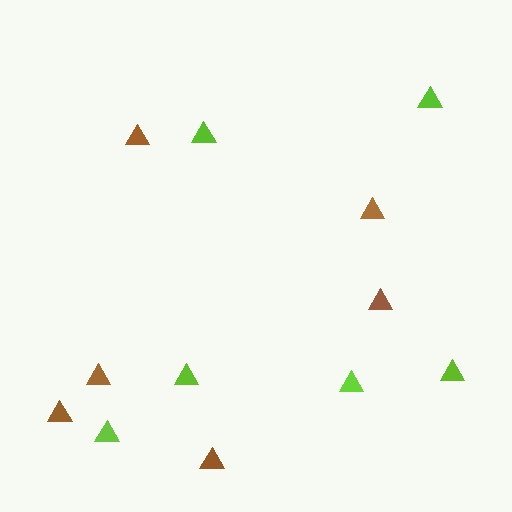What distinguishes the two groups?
There are 2 groups: one group of brown triangles (6) and one group of lime triangles (6).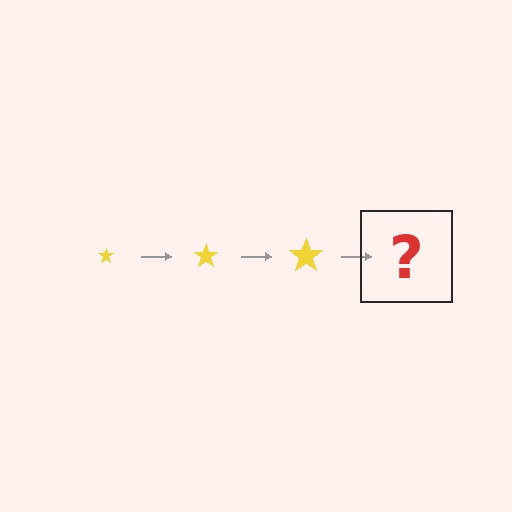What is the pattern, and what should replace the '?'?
The pattern is that the star gets progressively larger each step. The '?' should be a yellow star, larger than the previous one.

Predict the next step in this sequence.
The next step is a yellow star, larger than the previous one.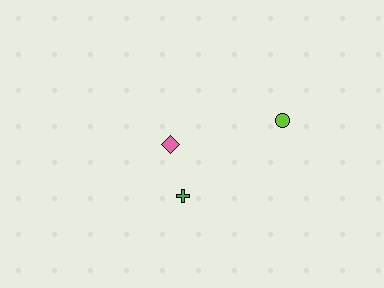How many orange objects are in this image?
There are no orange objects.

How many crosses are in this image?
There is 1 cross.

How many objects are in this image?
There are 3 objects.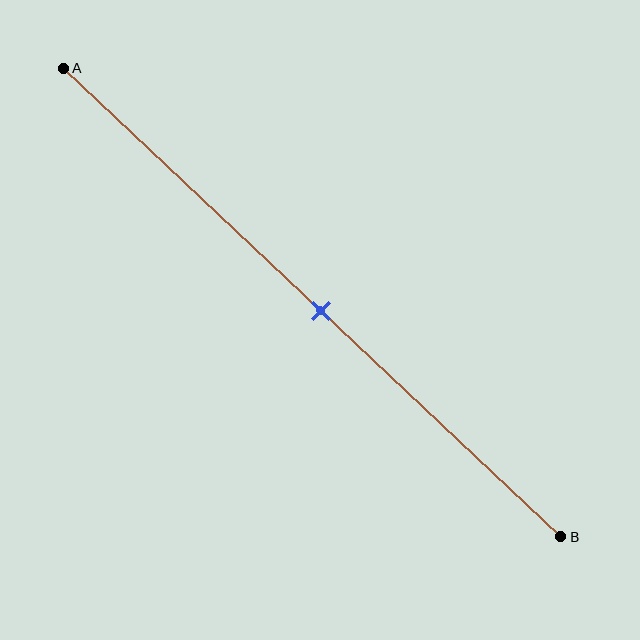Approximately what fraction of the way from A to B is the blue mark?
The blue mark is approximately 50% of the way from A to B.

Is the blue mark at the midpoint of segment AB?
Yes, the mark is approximately at the midpoint.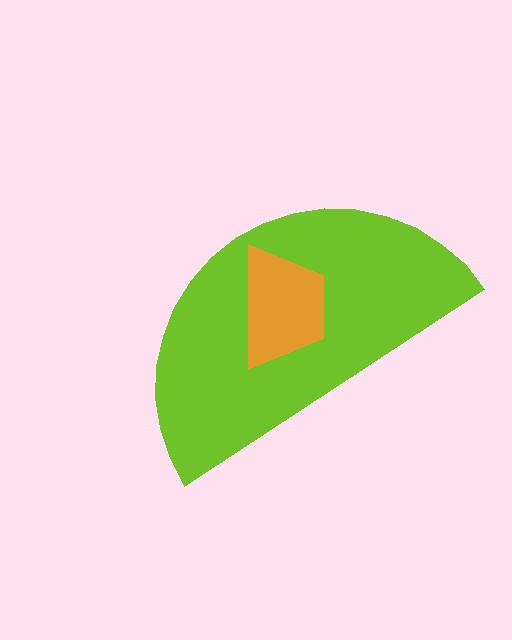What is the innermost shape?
The orange trapezoid.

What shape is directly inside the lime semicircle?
The orange trapezoid.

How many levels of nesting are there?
2.